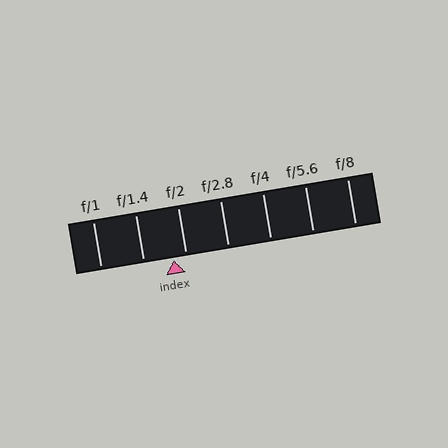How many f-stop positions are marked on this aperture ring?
There are 7 f-stop positions marked.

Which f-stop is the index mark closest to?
The index mark is closest to f/2.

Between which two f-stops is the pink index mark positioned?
The index mark is between f/1.4 and f/2.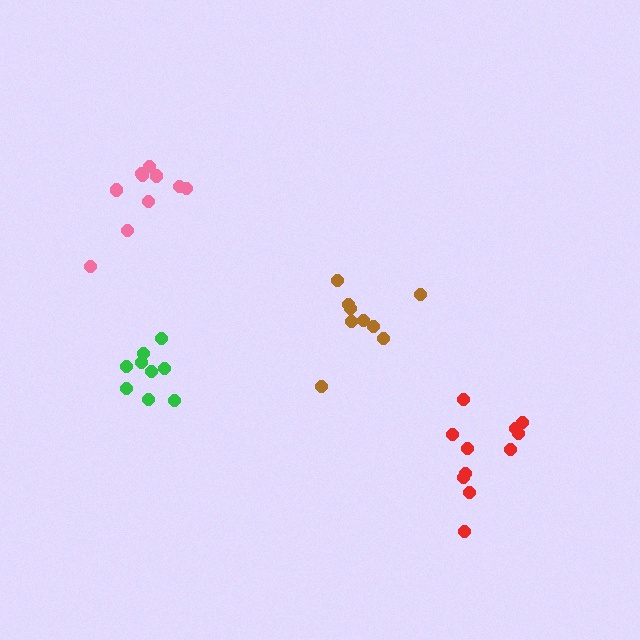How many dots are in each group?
Group 1: 11 dots, Group 2: 9 dots, Group 3: 10 dots, Group 4: 9 dots (39 total).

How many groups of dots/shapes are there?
There are 4 groups.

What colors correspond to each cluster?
The clusters are colored: red, green, pink, brown.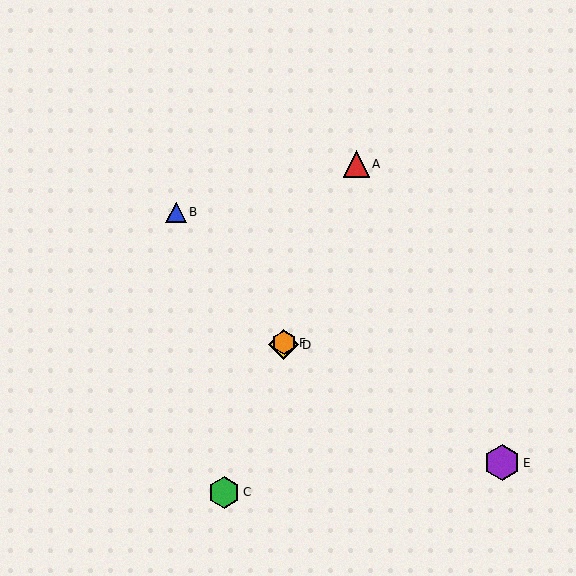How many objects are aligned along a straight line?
4 objects (A, C, D, F) are aligned along a straight line.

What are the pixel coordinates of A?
Object A is at (356, 164).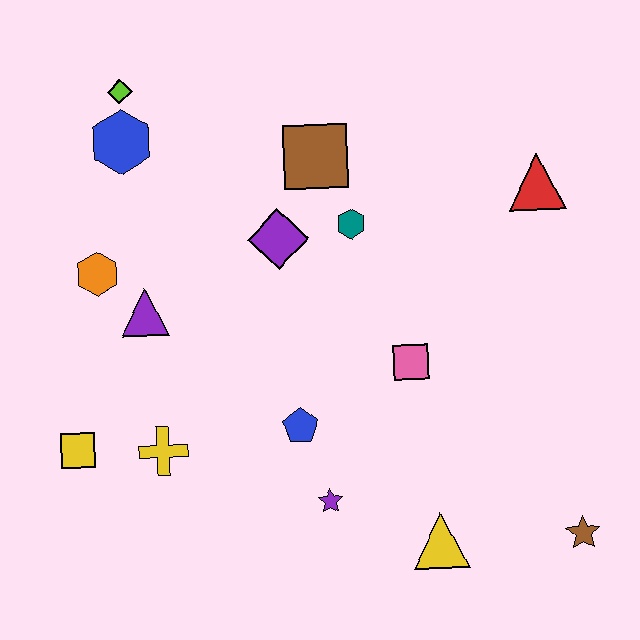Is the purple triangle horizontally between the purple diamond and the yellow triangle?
No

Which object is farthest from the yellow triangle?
The lime diamond is farthest from the yellow triangle.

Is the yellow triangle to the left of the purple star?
No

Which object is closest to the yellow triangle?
The purple star is closest to the yellow triangle.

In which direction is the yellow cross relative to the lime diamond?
The yellow cross is below the lime diamond.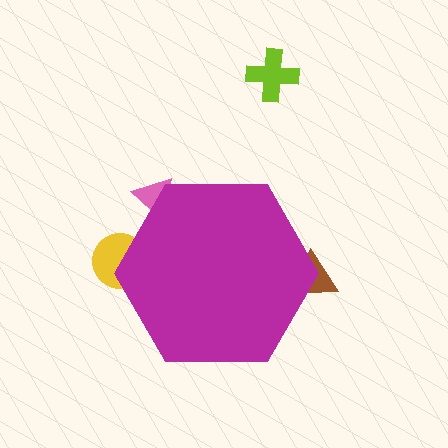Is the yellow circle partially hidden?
Yes, the yellow circle is partially hidden behind the magenta hexagon.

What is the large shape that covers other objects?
A magenta hexagon.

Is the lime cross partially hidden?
No, the lime cross is fully visible.